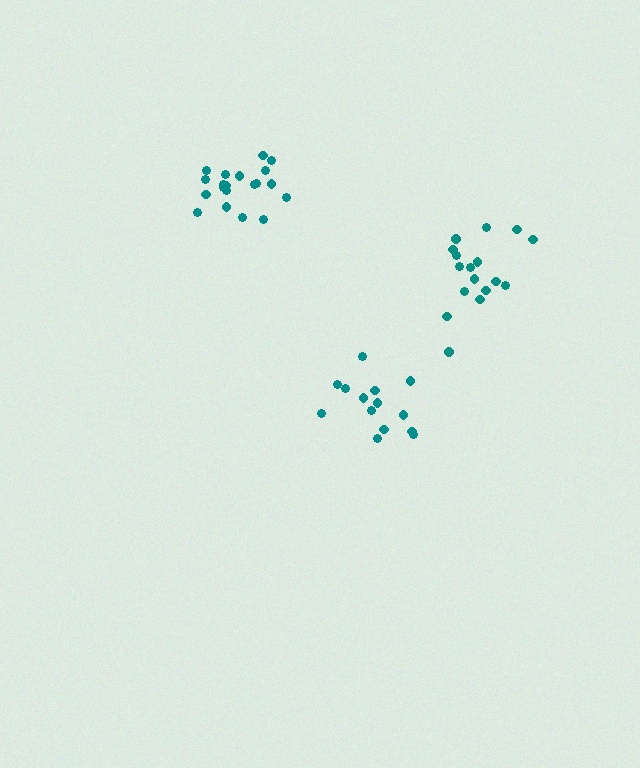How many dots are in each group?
Group 1: 14 dots, Group 2: 20 dots, Group 3: 17 dots (51 total).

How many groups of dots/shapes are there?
There are 3 groups.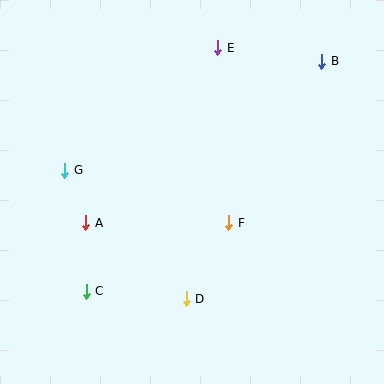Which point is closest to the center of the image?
Point F at (229, 223) is closest to the center.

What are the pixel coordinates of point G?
Point G is at (65, 170).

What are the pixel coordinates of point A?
Point A is at (86, 223).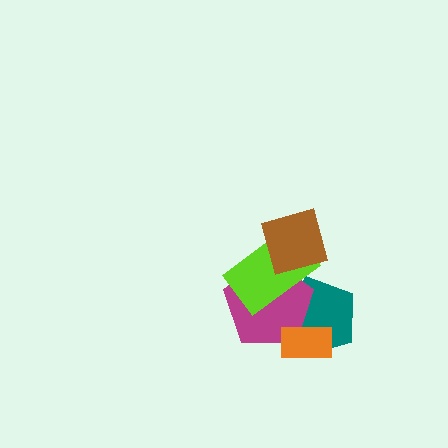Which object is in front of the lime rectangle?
The brown diamond is in front of the lime rectangle.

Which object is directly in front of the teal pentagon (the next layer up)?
The magenta pentagon is directly in front of the teal pentagon.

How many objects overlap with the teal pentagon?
3 objects overlap with the teal pentagon.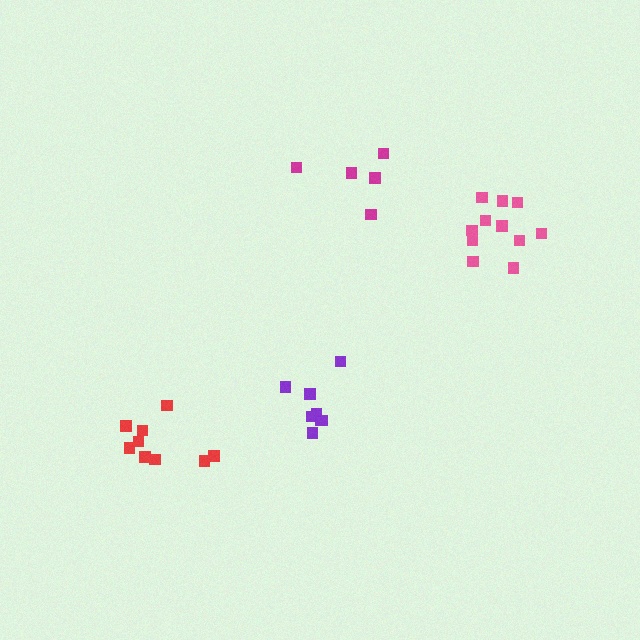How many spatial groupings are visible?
There are 4 spatial groupings.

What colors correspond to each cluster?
The clusters are colored: pink, red, magenta, purple.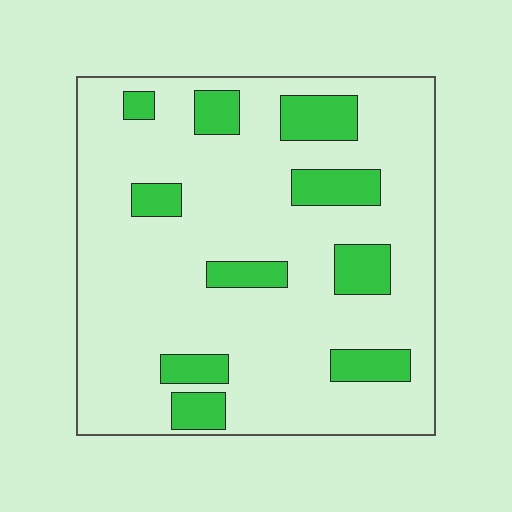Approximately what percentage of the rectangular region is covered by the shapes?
Approximately 20%.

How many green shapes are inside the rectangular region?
10.